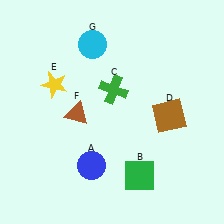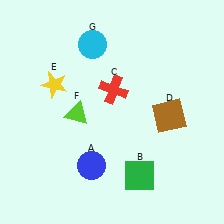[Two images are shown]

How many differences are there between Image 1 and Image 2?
There are 2 differences between the two images.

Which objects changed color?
C changed from green to red. F changed from brown to lime.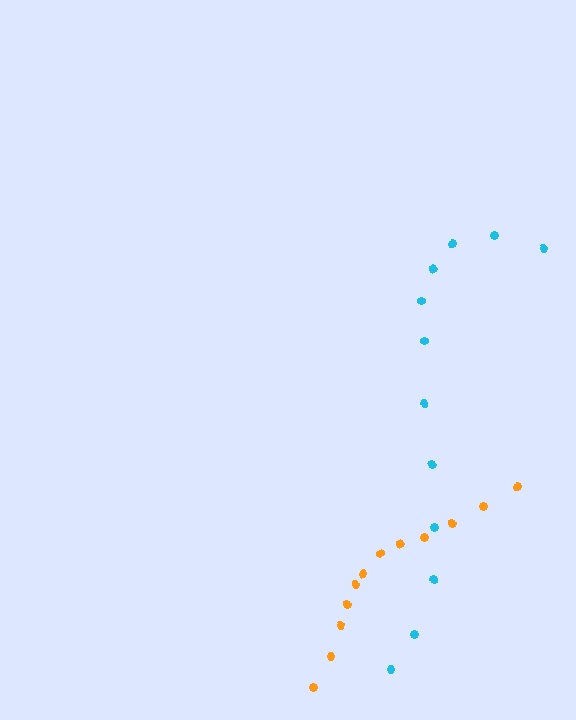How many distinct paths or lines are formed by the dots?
There are 2 distinct paths.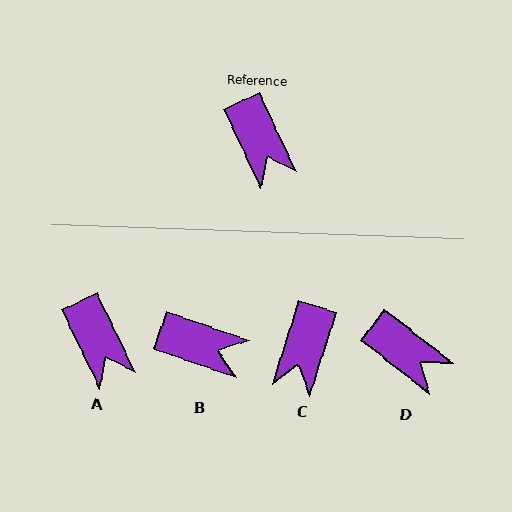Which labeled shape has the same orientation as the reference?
A.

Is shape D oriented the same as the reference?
No, it is off by about 27 degrees.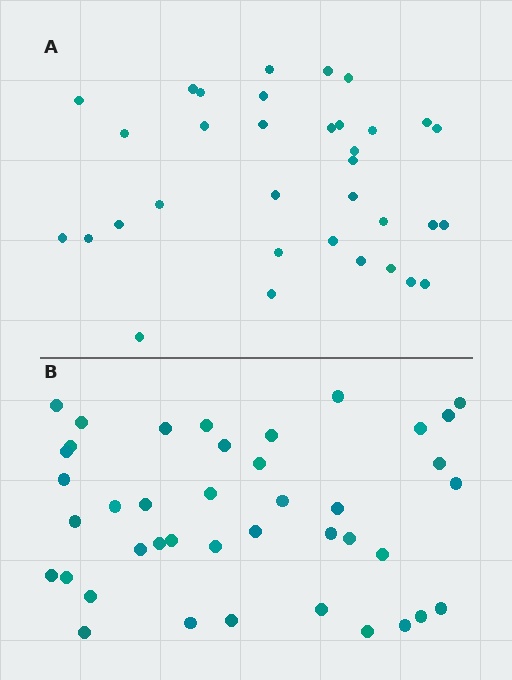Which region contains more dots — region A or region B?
Region B (the bottom region) has more dots.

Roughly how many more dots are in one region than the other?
Region B has roughly 8 or so more dots than region A.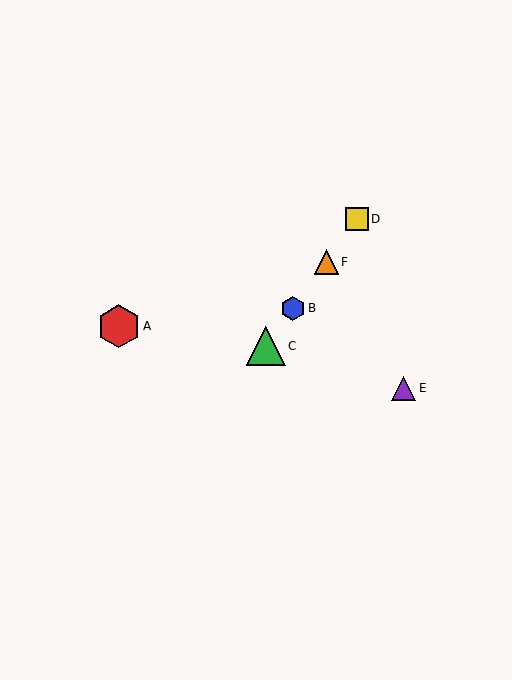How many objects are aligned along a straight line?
4 objects (B, C, D, F) are aligned along a straight line.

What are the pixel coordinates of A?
Object A is at (119, 326).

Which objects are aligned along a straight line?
Objects B, C, D, F are aligned along a straight line.